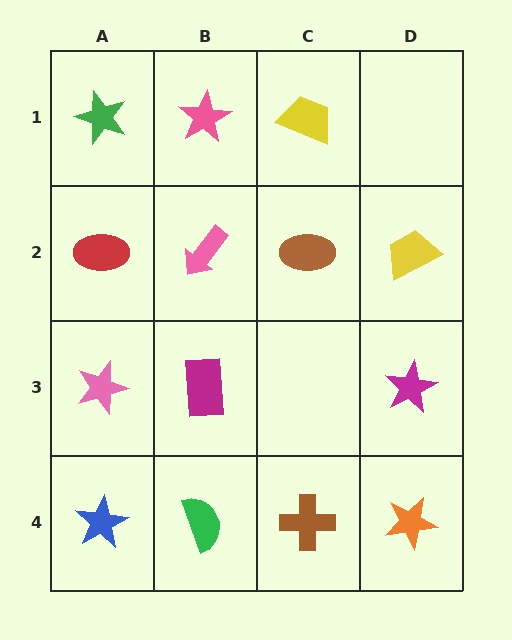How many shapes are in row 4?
4 shapes.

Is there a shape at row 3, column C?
No, that cell is empty.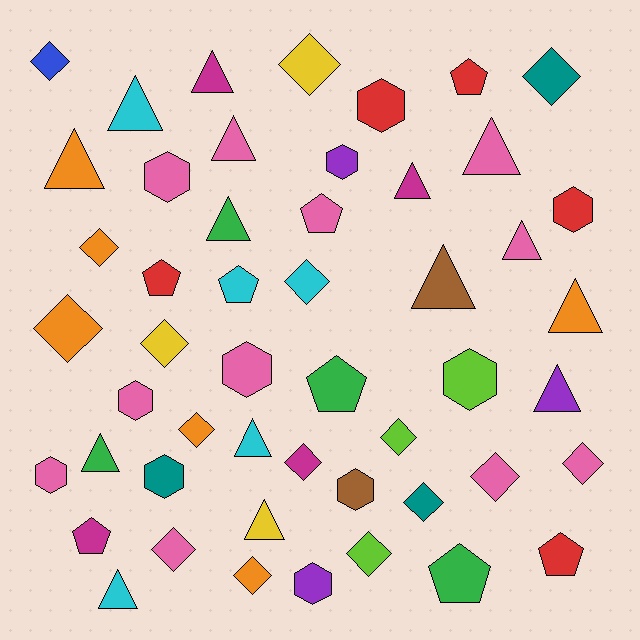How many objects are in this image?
There are 50 objects.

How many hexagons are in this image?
There are 11 hexagons.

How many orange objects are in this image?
There are 6 orange objects.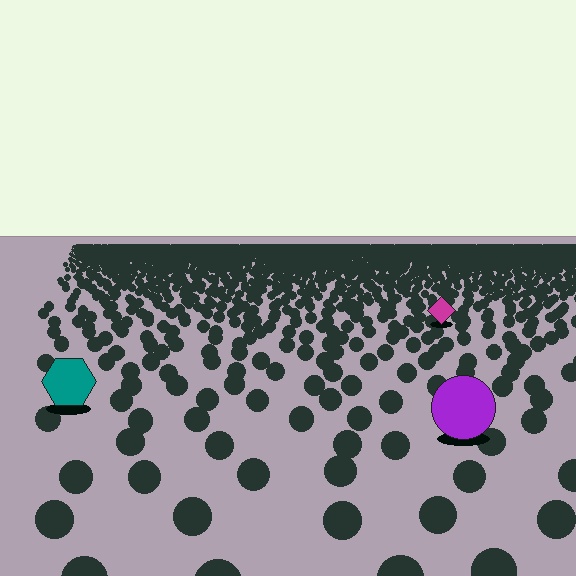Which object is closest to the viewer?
The purple circle is closest. The texture marks near it are larger and more spread out.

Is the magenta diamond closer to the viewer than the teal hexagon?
No. The teal hexagon is closer — you can tell from the texture gradient: the ground texture is coarser near it.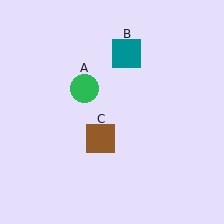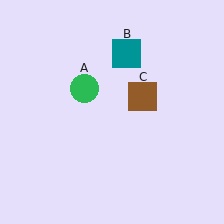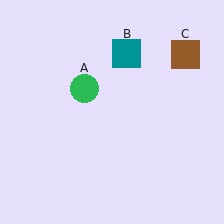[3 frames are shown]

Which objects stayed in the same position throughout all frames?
Green circle (object A) and teal square (object B) remained stationary.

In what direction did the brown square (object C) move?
The brown square (object C) moved up and to the right.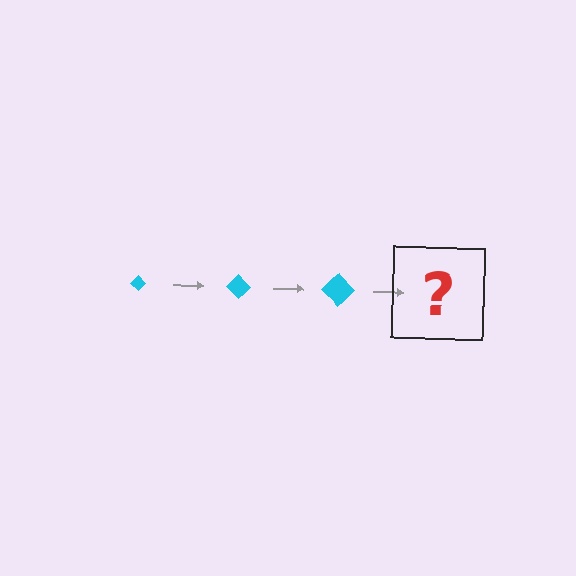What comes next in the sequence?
The next element should be a cyan diamond, larger than the previous one.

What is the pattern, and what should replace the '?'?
The pattern is that the diamond gets progressively larger each step. The '?' should be a cyan diamond, larger than the previous one.